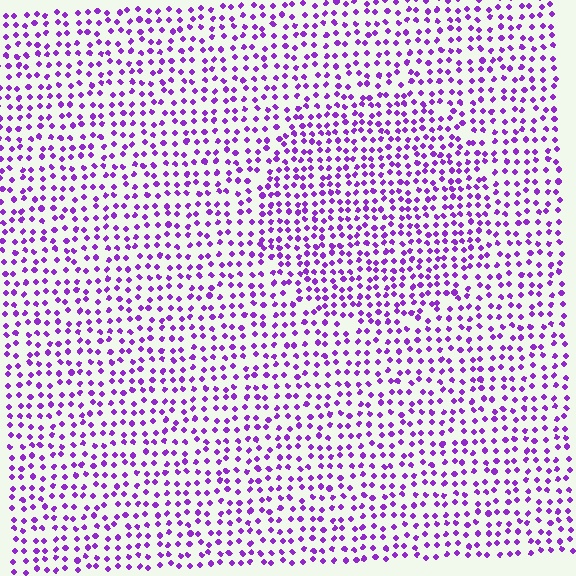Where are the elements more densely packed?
The elements are more densely packed inside the circle boundary.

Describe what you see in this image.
The image contains small purple elements arranged at two different densities. A circle-shaped region is visible where the elements are more densely packed than the surrounding area.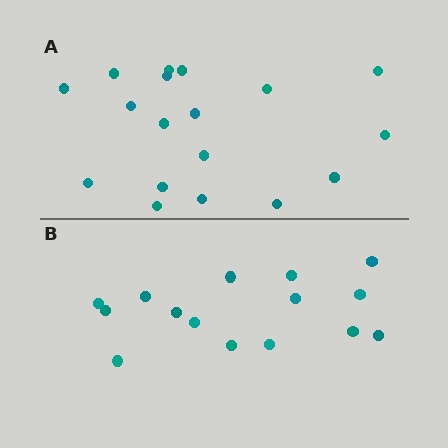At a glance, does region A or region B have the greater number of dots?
Region A (the top region) has more dots.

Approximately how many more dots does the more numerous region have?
Region A has just a few more — roughly 2 or 3 more dots than region B.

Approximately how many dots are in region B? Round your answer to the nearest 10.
About 20 dots. (The exact count is 15, which rounds to 20.)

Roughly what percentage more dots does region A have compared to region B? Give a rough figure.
About 20% more.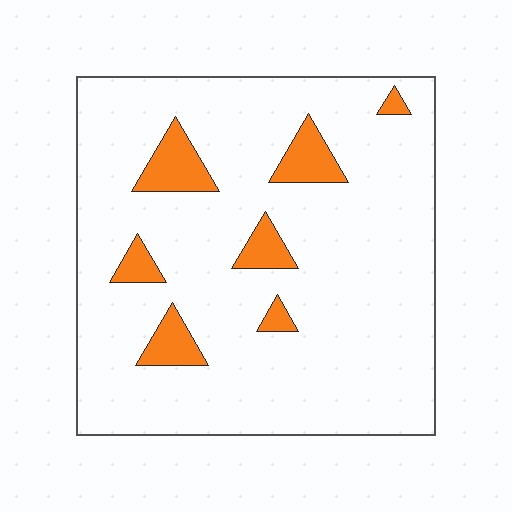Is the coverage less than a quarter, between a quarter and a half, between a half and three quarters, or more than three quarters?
Less than a quarter.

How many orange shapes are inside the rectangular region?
7.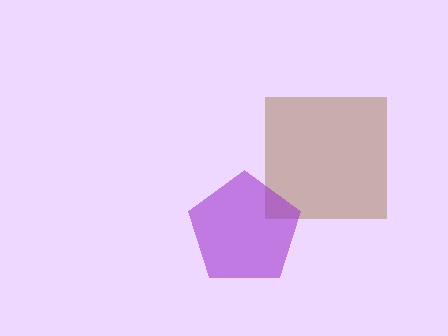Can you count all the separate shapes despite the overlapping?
Yes, there are 2 separate shapes.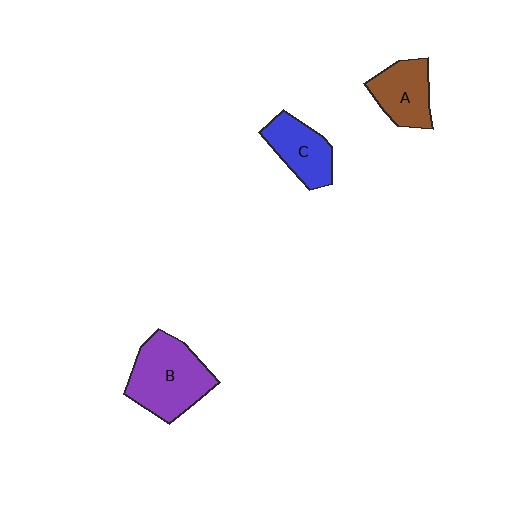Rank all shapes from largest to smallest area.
From largest to smallest: B (purple), A (brown), C (blue).